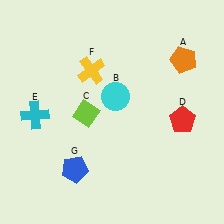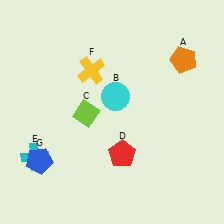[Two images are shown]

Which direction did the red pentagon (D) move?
The red pentagon (D) moved left.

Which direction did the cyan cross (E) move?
The cyan cross (E) moved down.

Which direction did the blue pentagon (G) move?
The blue pentagon (G) moved left.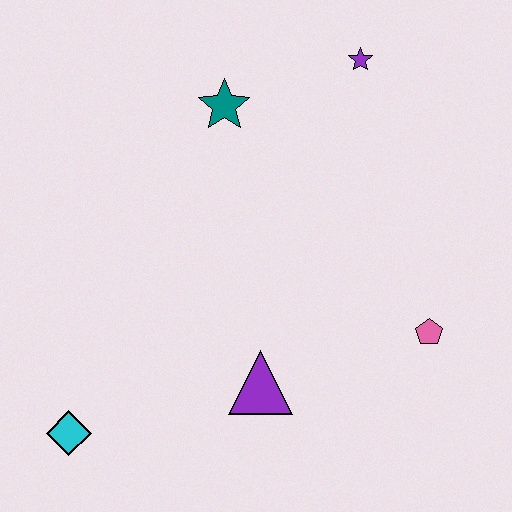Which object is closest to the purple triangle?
The pink pentagon is closest to the purple triangle.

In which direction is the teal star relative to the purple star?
The teal star is to the left of the purple star.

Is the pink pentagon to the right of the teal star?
Yes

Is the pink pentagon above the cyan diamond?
Yes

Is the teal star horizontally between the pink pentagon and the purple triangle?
No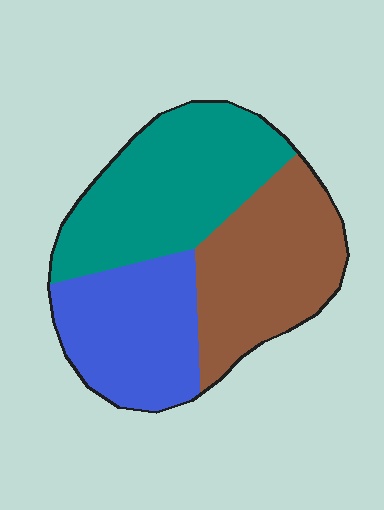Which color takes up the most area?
Teal, at roughly 40%.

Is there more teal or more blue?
Teal.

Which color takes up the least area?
Blue, at roughly 30%.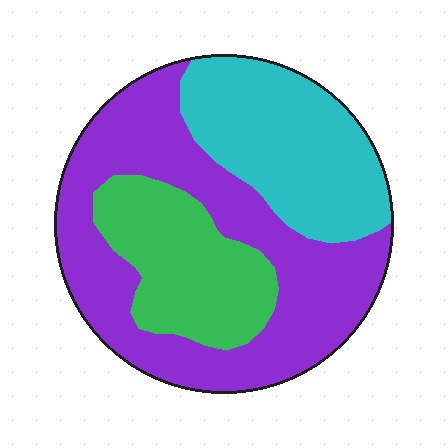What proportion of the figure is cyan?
Cyan takes up about one quarter (1/4) of the figure.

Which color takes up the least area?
Green, at roughly 20%.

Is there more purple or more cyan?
Purple.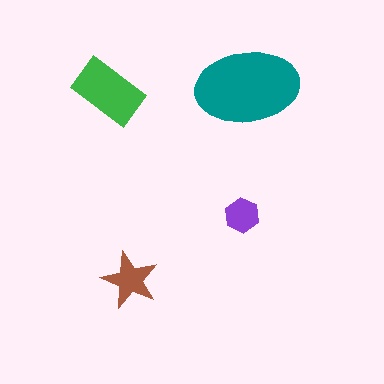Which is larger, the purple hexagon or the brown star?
The brown star.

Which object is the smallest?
The purple hexagon.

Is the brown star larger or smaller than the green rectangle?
Smaller.